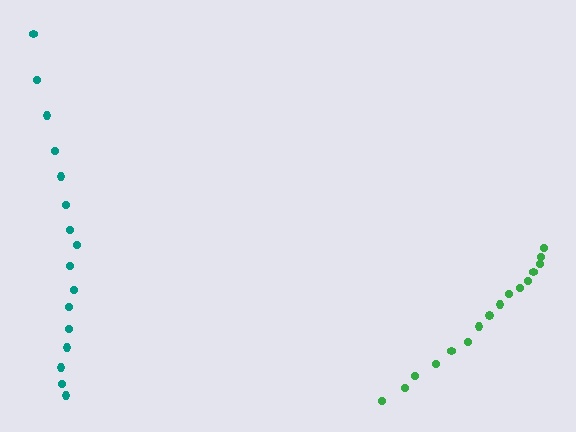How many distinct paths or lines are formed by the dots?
There are 2 distinct paths.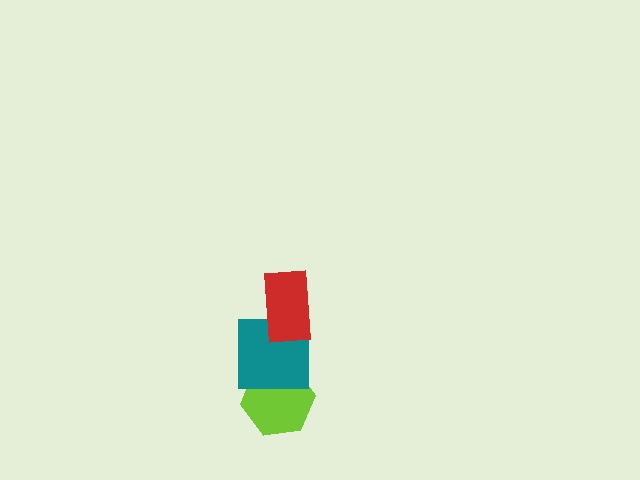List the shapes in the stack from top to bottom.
From top to bottom: the red rectangle, the teal square, the lime hexagon.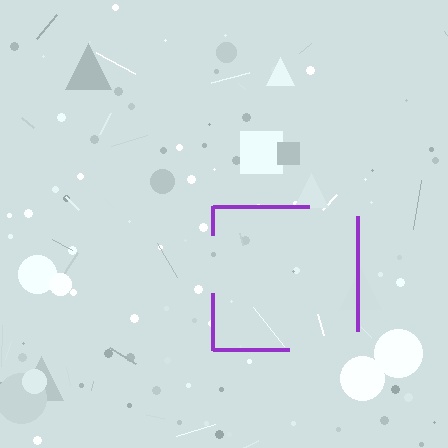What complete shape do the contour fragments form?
The contour fragments form a square.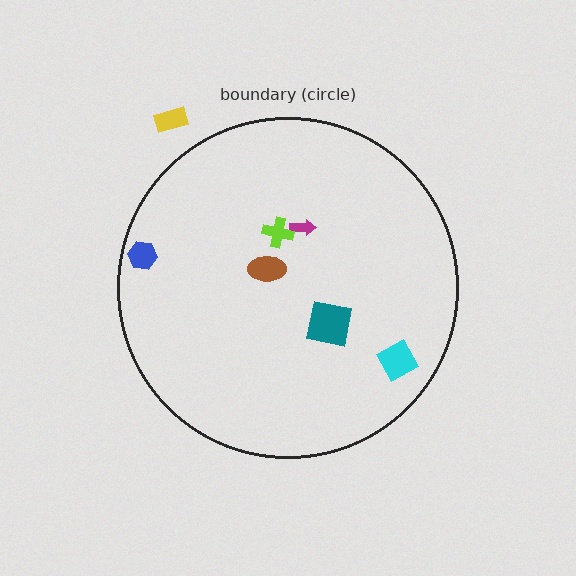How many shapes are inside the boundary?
6 inside, 1 outside.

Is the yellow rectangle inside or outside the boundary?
Outside.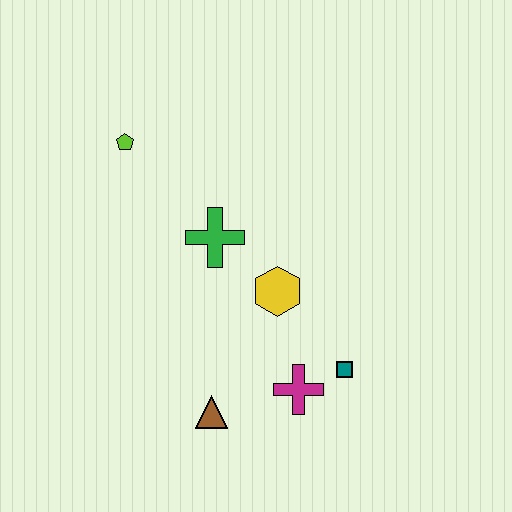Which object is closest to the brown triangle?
The magenta cross is closest to the brown triangle.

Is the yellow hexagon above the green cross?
No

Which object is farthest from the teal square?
The lime pentagon is farthest from the teal square.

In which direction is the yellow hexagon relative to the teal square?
The yellow hexagon is above the teal square.